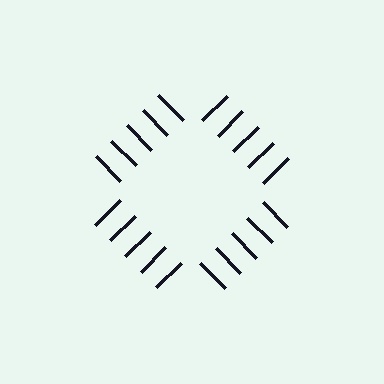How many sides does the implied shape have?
4 sides — the line-ends trace a square.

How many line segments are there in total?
20 — 5 along each of the 4 edges.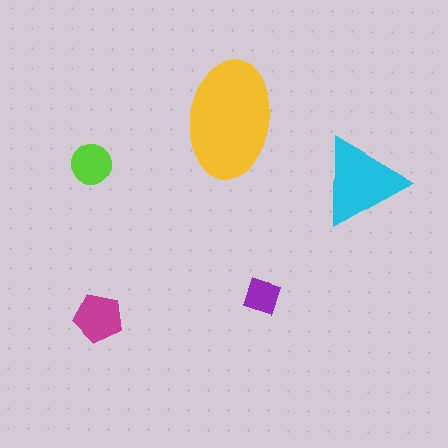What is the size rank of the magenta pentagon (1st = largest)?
3rd.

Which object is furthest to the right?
The cyan triangle is rightmost.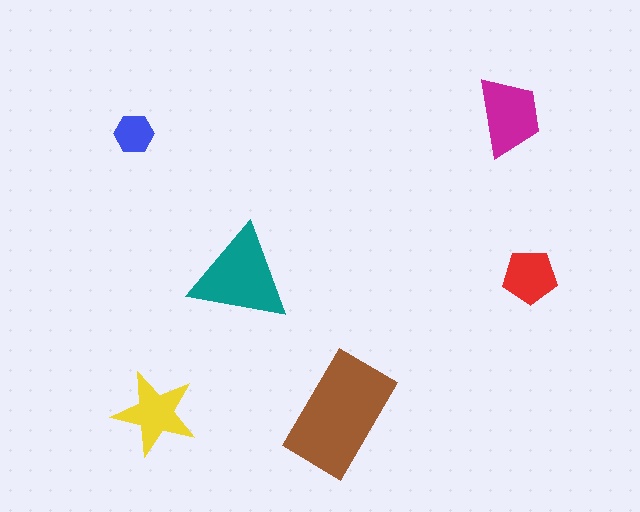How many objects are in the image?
There are 6 objects in the image.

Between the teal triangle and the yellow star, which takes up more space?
The teal triangle.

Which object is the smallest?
The blue hexagon.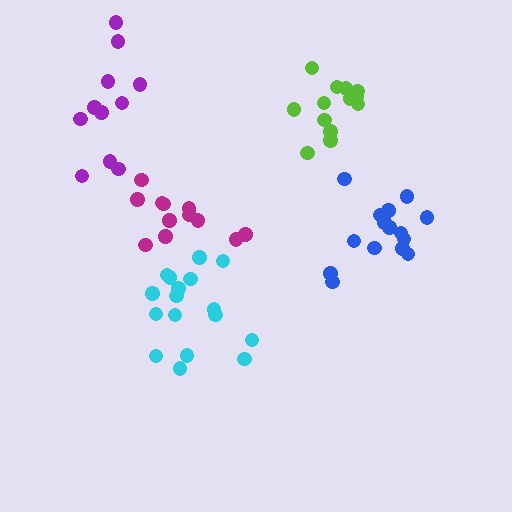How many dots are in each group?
Group 1: 12 dots, Group 2: 17 dots, Group 3: 13 dots, Group 4: 11 dots, Group 5: 15 dots (68 total).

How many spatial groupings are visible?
There are 5 spatial groupings.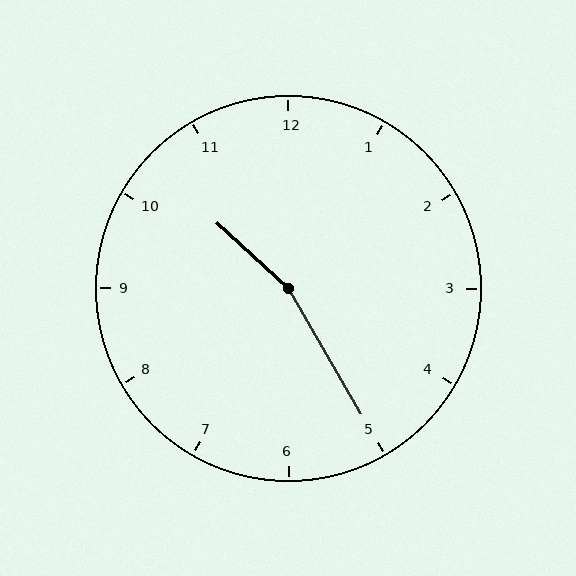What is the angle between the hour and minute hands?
Approximately 162 degrees.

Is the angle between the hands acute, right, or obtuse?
It is obtuse.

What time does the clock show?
10:25.